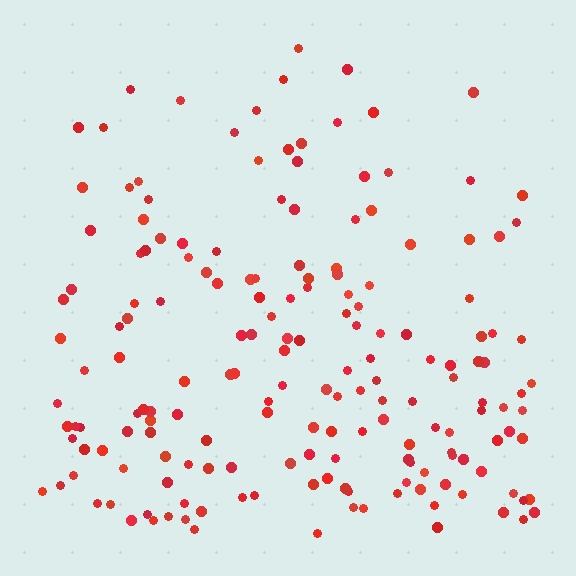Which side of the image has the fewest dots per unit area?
The top.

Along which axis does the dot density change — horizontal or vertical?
Vertical.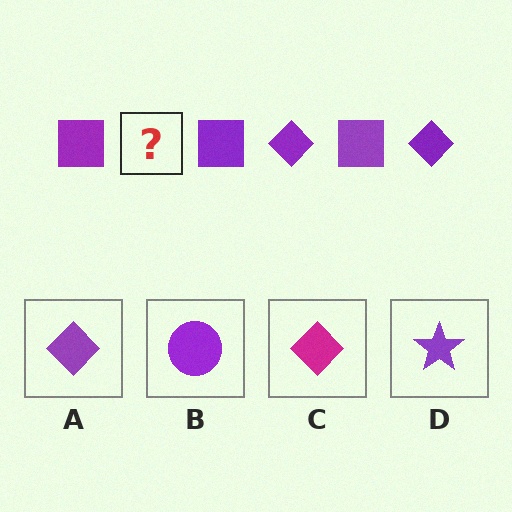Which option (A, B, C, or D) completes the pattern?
A.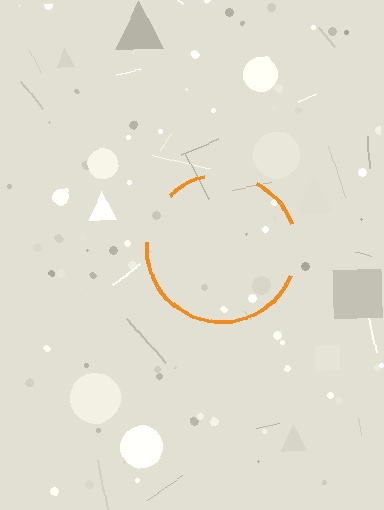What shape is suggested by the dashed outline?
The dashed outline suggests a circle.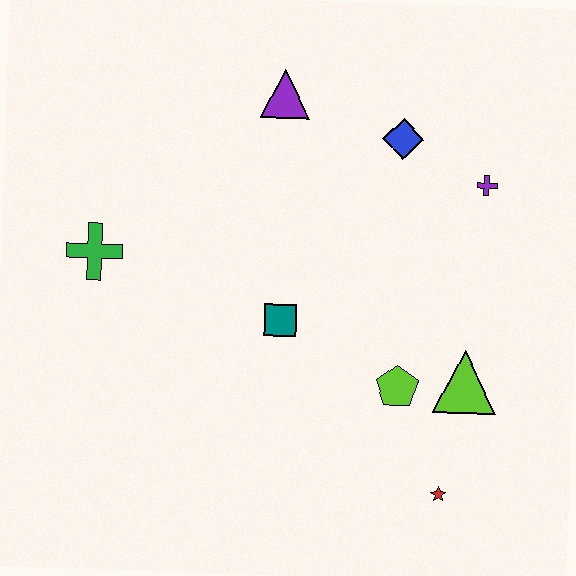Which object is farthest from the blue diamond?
The red star is farthest from the blue diamond.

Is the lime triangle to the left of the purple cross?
Yes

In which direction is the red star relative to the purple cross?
The red star is below the purple cross.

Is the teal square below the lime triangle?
No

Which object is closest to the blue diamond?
The purple cross is closest to the blue diamond.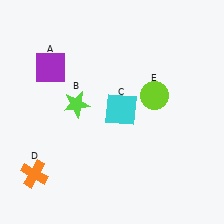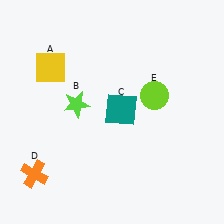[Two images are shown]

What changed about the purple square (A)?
In Image 1, A is purple. In Image 2, it changed to yellow.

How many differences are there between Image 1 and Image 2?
There are 2 differences between the two images.